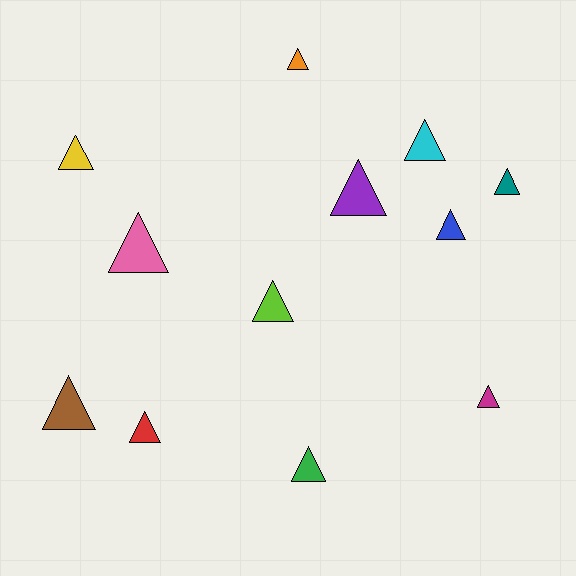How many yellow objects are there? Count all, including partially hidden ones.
There is 1 yellow object.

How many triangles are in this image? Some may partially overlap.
There are 12 triangles.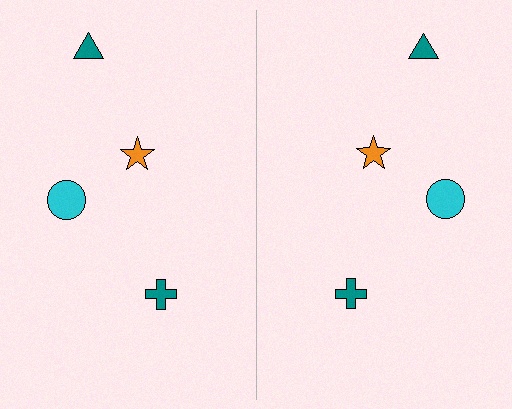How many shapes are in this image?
There are 8 shapes in this image.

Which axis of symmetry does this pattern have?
The pattern has a vertical axis of symmetry running through the center of the image.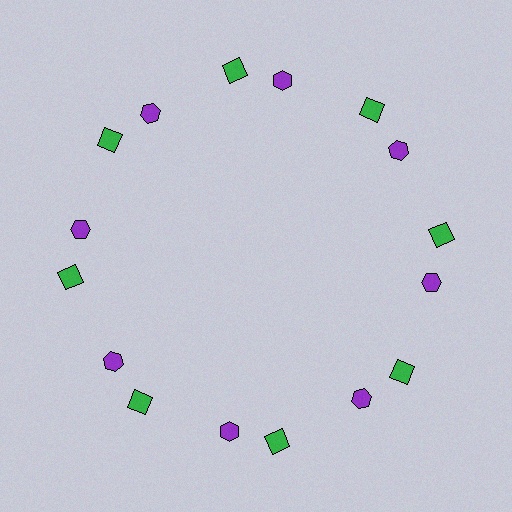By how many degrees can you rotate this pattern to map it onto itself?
The pattern maps onto itself every 45 degrees of rotation.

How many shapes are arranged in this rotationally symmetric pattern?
There are 16 shapes, arranged in 8 groups of 2.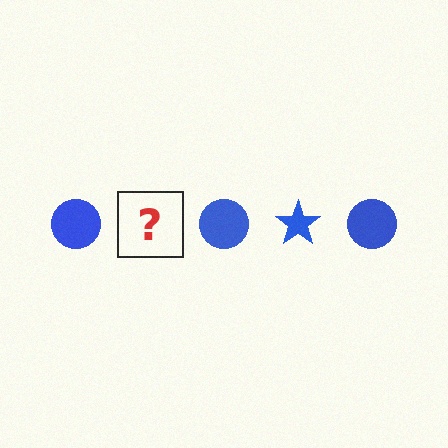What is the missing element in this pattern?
The missing element is a blue star.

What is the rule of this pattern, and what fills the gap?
The rule is that the pattern cycles through circle, star shapes in blue. The gap should be filled with a blue star.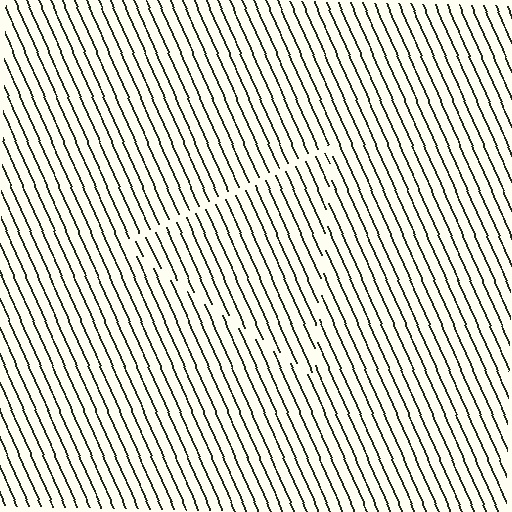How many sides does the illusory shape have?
3 sides — the line-ends trace a triangle.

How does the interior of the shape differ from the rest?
The interior of the shape contains the same grating, shifted by half a period — the contour is defined by the phase discontinuity where line-ends from the inner and outer gratings abut.